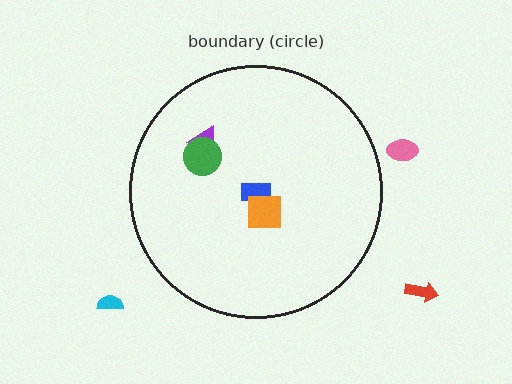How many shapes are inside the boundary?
4 inside, 3 outside.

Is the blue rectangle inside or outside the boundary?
Inside.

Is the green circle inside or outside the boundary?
Inside.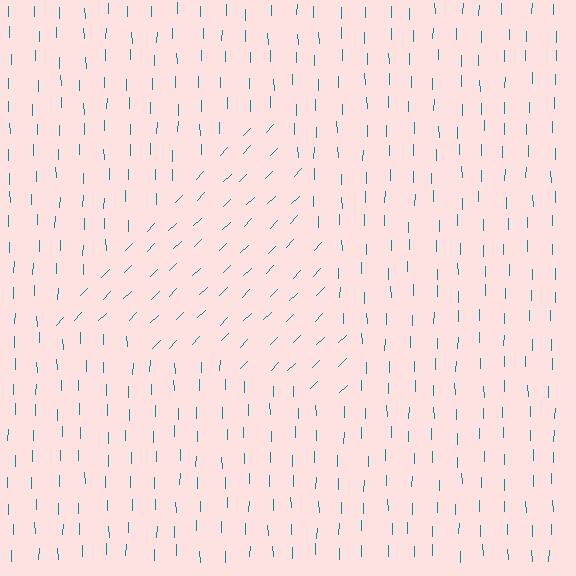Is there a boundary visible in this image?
Yes, there is a texture boundary formed by a change in line orientation.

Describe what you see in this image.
The image is filled with small teal line segments. A triangle region in the image has lines oriented differently from the surrounding lines, creating a visible texture boundary.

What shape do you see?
I see a triangle.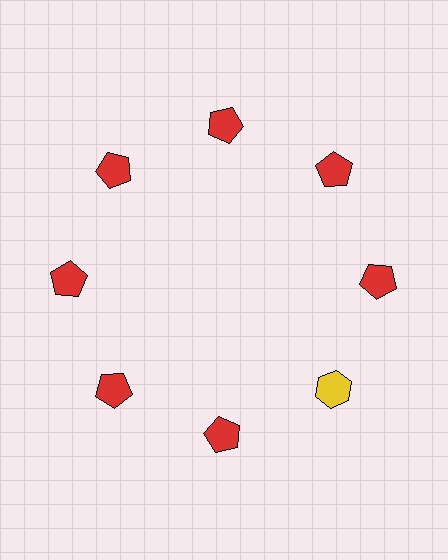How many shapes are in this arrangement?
There are 8 shapes arranged in a ring pattern.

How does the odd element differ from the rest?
It differs in both color (yellow instead of red) and shape (hexagon instead of pentagon).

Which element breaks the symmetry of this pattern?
The yellow hexagon at roughly the 4 o'clock position breaks the symmetry. All other shapes are red pentagons.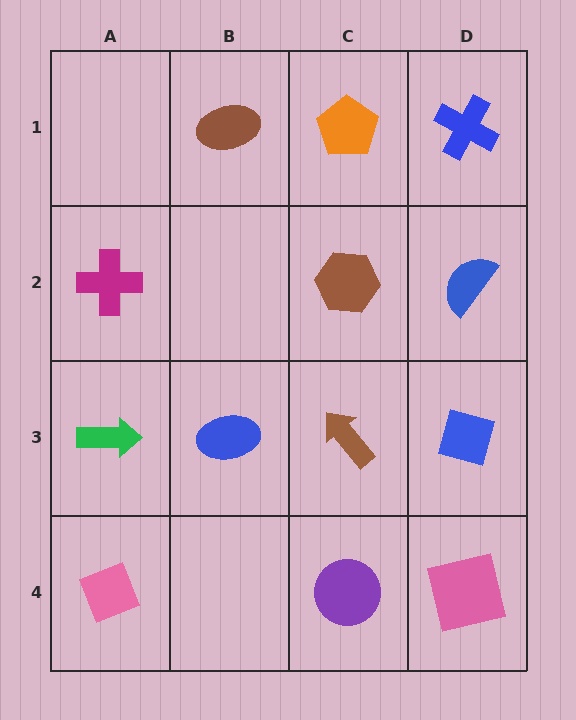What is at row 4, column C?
A purple circle.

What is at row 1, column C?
An orange pentagon.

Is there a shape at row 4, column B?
No, that cell is empty.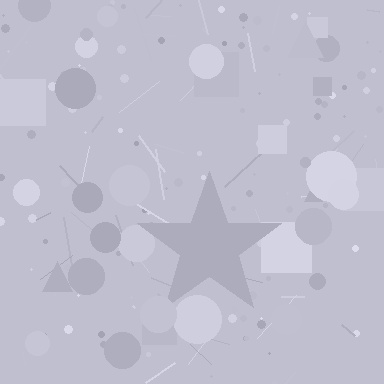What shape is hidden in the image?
A star is hidden in the image.